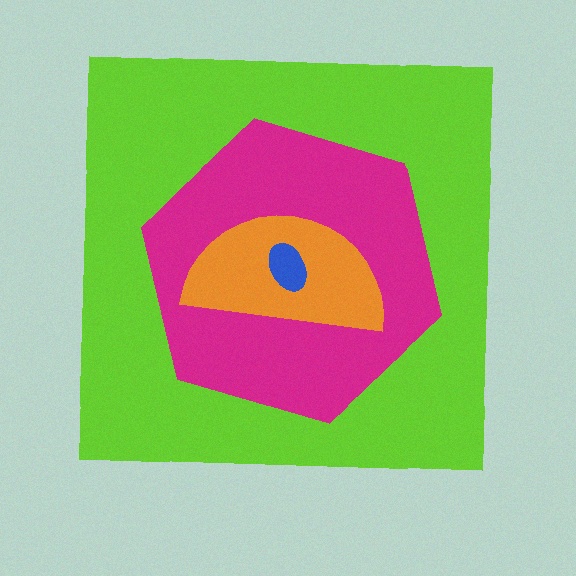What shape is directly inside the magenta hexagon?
The orange semicircle.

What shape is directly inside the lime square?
The magenta hexagon.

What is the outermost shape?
The lime square.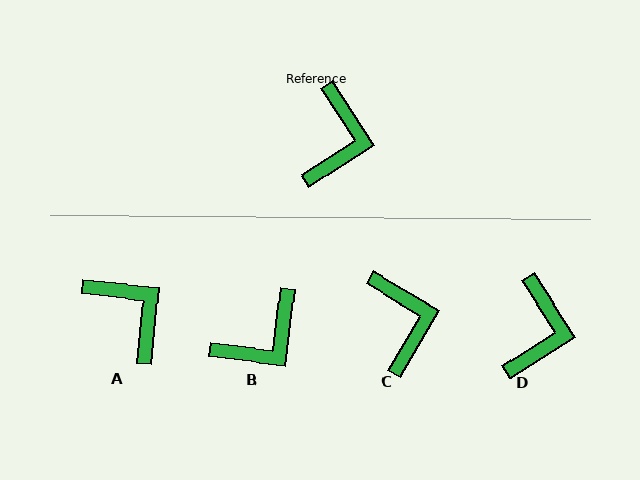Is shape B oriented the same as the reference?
No, it is off by about 39 degrees.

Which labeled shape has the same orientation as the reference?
D.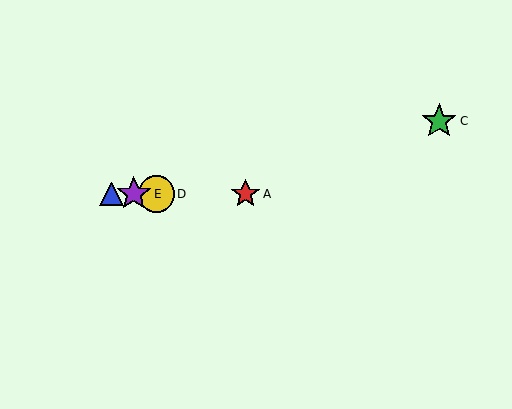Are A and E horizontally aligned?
Yes, both are at y≈194.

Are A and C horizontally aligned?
No, A is at y≈194 and C is at y≈121.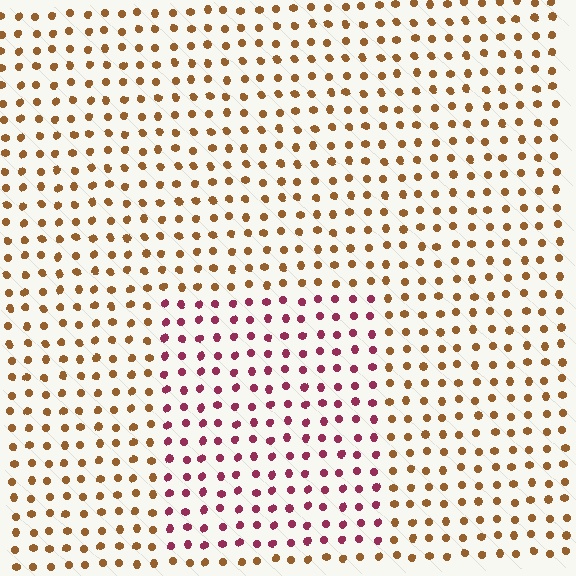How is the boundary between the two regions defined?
The boundary is defined purely by a slight shift in hue (about 55 degrees). Spacing, size, and orientation are identical on both sides.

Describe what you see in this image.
The image is filled with small brown elements in a uniform arrangement. A rectangle-shaped region is visible where the elements are tinted to a slightly different hue, forming a subtle color boundary.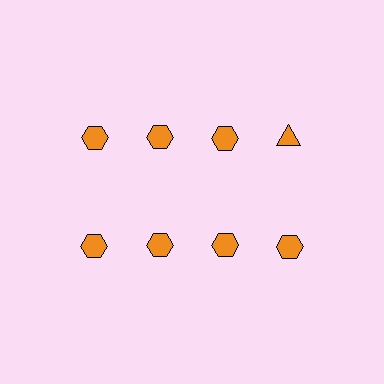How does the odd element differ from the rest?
It has a different shape: triangle instead of hexagon.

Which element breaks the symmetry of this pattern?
The orange triangle in the top row, second from right column breaks the symmetry. All other shapes are orange hexagons.